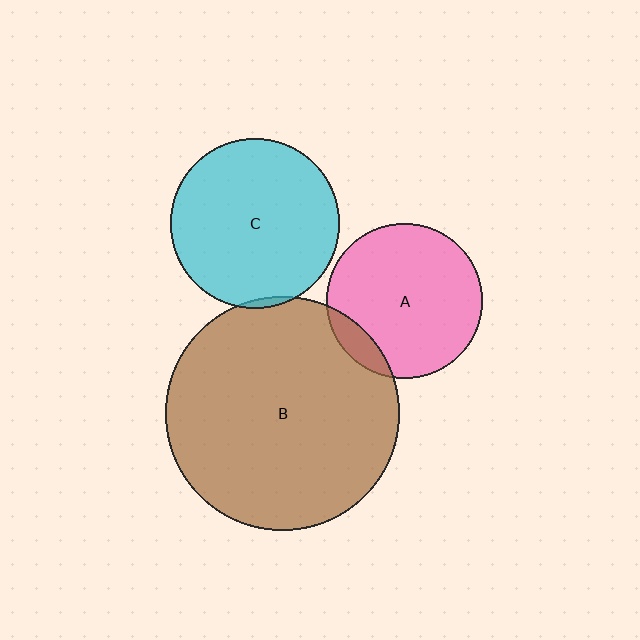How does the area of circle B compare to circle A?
Approximately 2.3 times.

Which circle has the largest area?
Circle B (brown).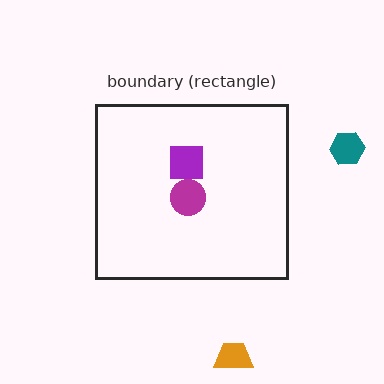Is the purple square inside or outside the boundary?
Inside.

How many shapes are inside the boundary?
2 inside, 2 outside.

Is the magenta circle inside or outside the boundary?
Inside.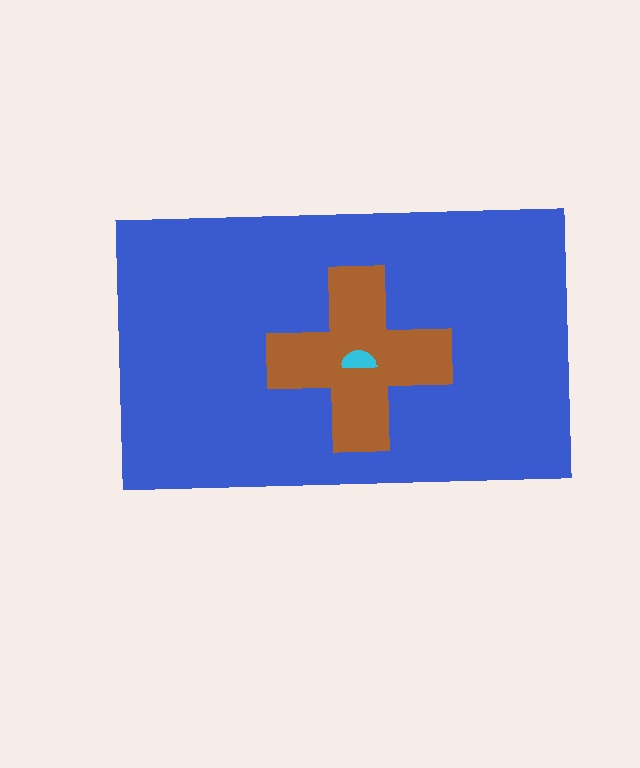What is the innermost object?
The cyan semicircle.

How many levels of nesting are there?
3.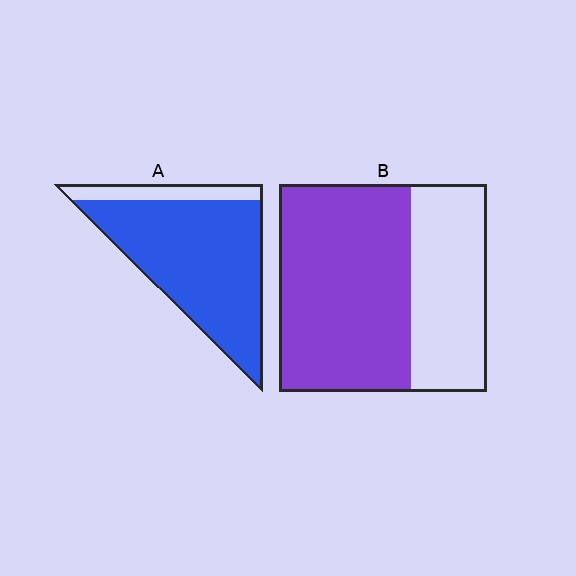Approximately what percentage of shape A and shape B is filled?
A is approximately 85% and B is approximately 65%.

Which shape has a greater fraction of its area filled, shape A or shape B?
Shape A.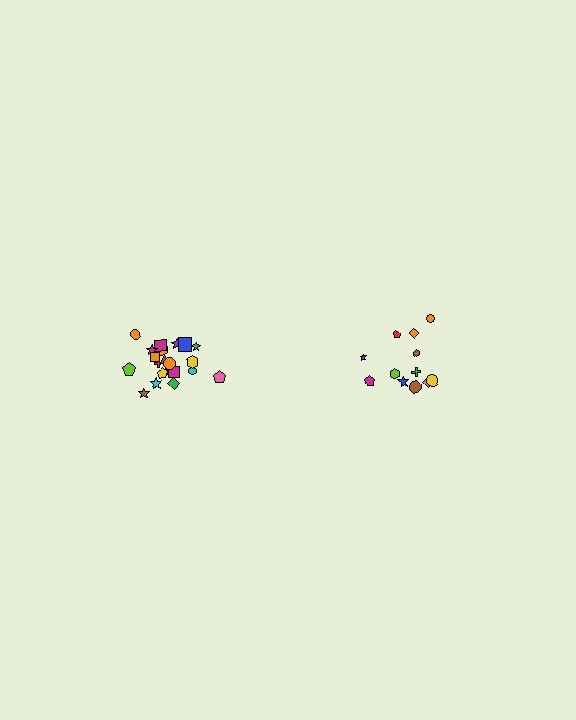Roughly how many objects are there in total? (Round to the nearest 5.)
Roughly 35 objects in total.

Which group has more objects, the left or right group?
The left group.